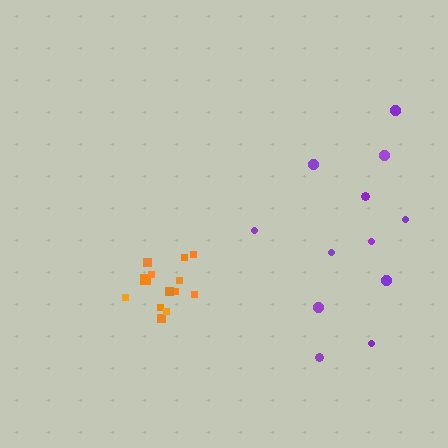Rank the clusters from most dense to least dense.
orange, purple.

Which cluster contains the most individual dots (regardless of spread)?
Orange (14).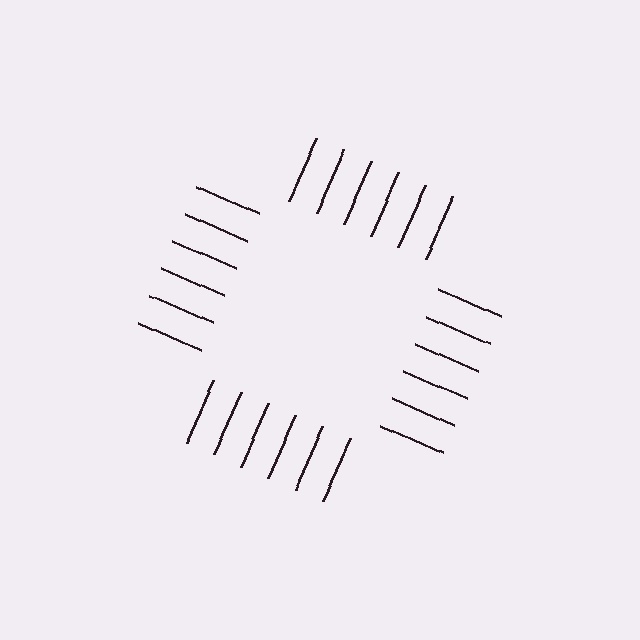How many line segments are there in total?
24 — 6 along each of the 4 edges.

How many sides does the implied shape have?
4 sides — the line-ends trace a square.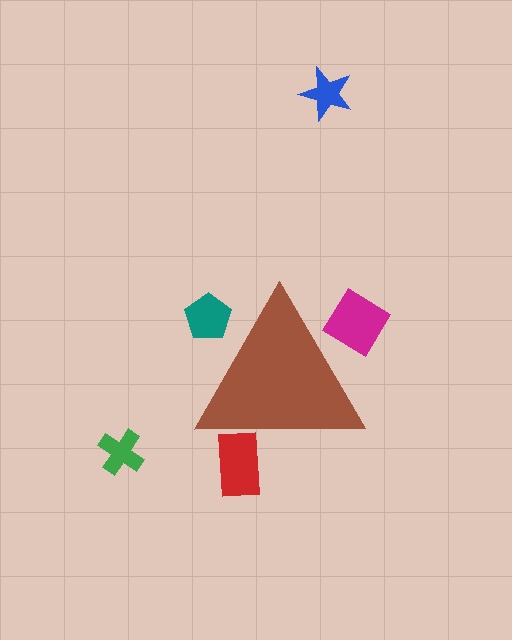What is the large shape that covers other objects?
A brown triangle.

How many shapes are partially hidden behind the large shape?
3 shapes are partially hidden.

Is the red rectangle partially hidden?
Yes, the red rectangle is partially hidden behind the brown triangle.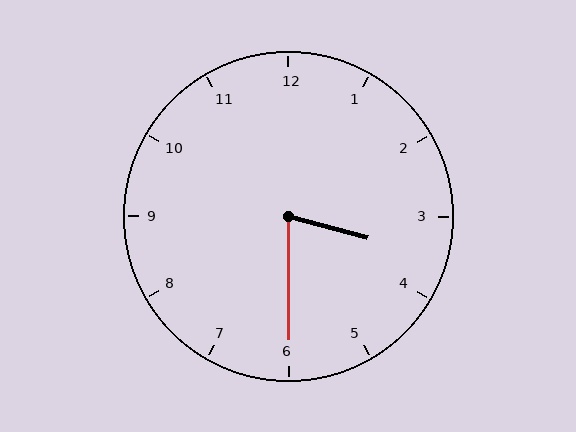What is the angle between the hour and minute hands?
Approximately 75 degrees.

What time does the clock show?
3:30.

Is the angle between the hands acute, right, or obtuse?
It is acute.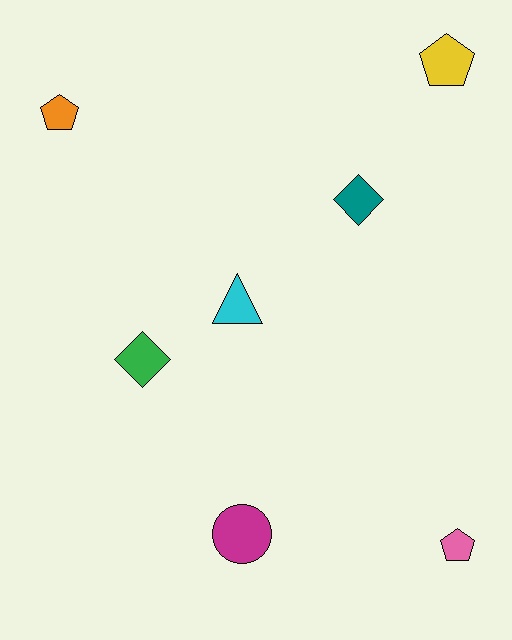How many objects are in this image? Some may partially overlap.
There are 7 objects.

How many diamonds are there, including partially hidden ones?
There are 2 diamonds.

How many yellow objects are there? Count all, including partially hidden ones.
There is 1 yellow object.